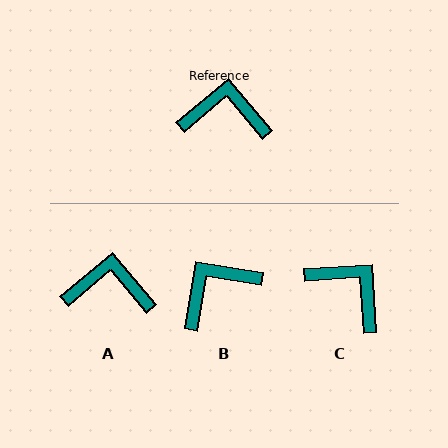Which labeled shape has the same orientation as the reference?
A.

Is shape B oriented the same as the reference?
No, it is off by about 40 degrees.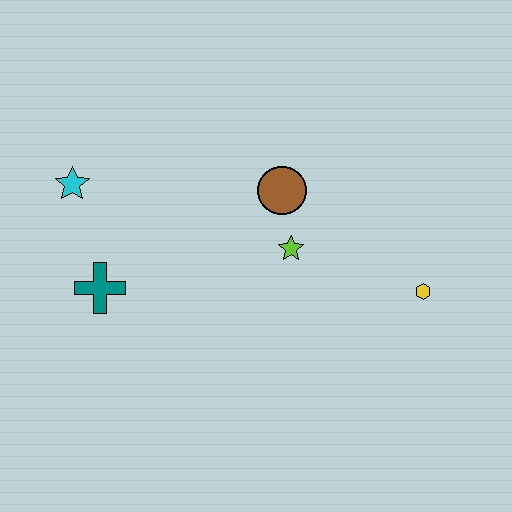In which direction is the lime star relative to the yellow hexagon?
The lime star is to the left of the yellow hexagon.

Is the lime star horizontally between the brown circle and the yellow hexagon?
Yes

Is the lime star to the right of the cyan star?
Yes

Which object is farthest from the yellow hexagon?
The cyan star is farthest from the yellow hexagon.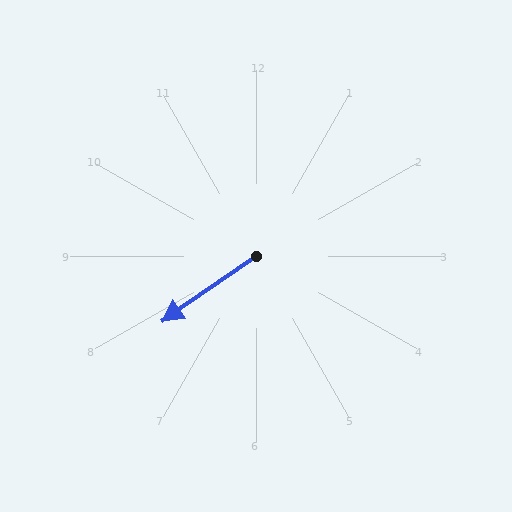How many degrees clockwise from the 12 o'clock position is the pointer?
Approximately 235 degrees.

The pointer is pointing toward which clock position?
Roughly 8 o'clock.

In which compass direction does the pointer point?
Southwest.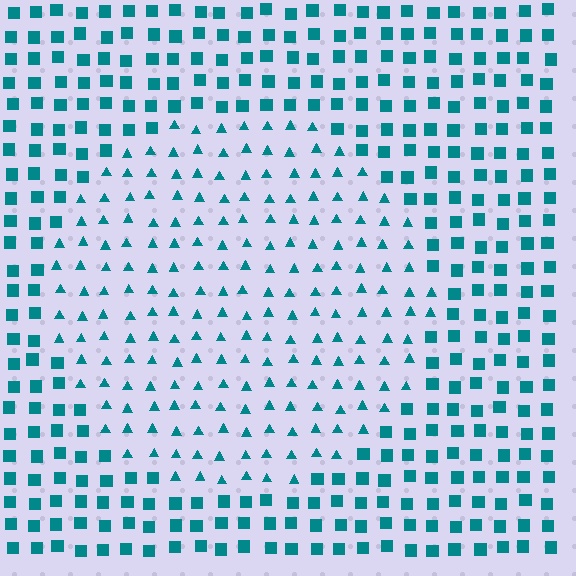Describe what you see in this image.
The image is filled with small teal elements arranged in a uniform grid. A circle-shaped region contains triangles, while the surrounding area contains squares. The boundary is defined purely by the change in element shape.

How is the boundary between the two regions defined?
The boundary is defined by a change in element shape: triangles inside vs. squares outside. All elements share the same color and spacing.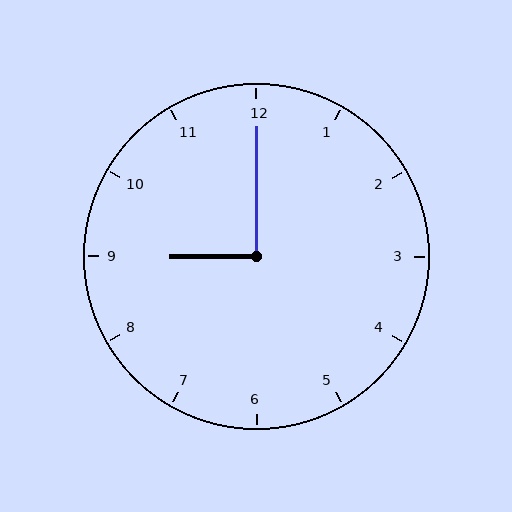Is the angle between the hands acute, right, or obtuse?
It is right.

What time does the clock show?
9:00.